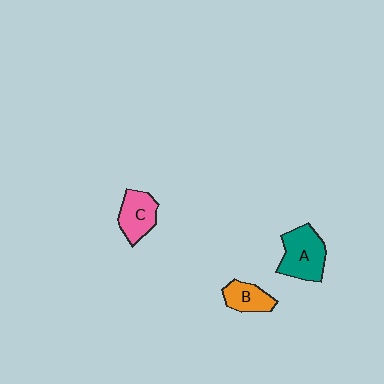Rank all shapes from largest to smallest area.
From largest to smallest: A (teal), C (pink), B (orange).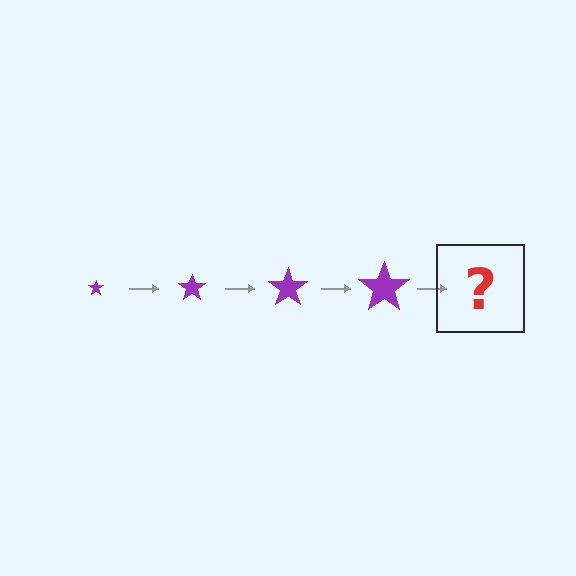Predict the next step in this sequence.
The next step is a purple star, larger than the previous one.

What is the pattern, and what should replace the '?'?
The pattern is that the star gets progressively larger each step. The '?' should be a purple star, larger than the previous one.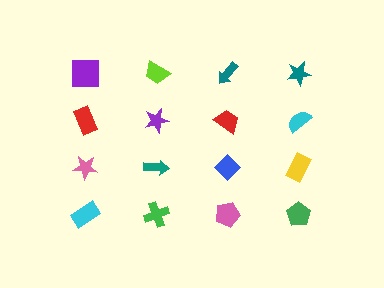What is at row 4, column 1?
A cyan rectangle.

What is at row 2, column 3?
A red trapezoid.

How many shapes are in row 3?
4 shapes.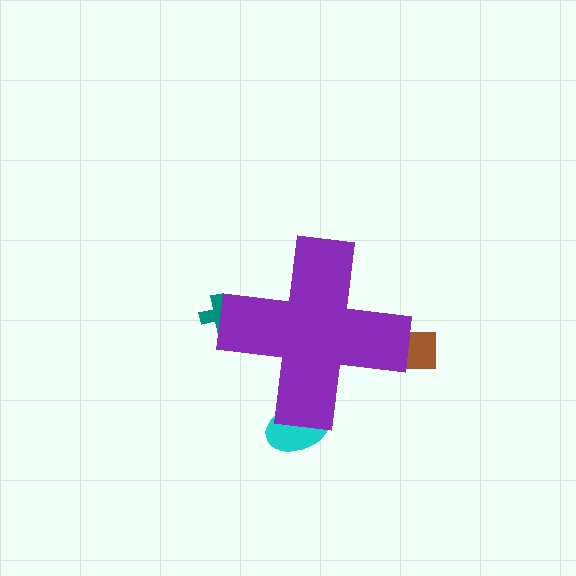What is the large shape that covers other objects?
A purple cross.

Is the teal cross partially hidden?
Yes, the teal cross is partially hidden behind the purple cross.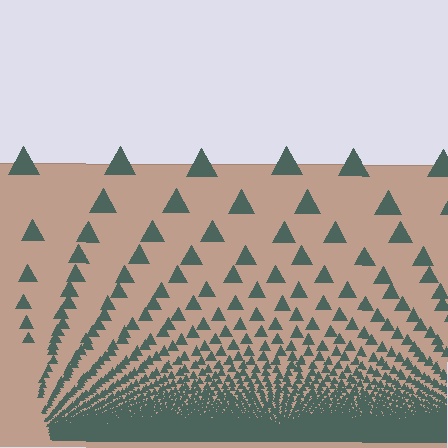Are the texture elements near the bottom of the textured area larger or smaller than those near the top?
Smaller. The gradient is inverted — elements near the bottom are smaller and denser.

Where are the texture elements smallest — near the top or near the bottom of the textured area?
Near the bottom.